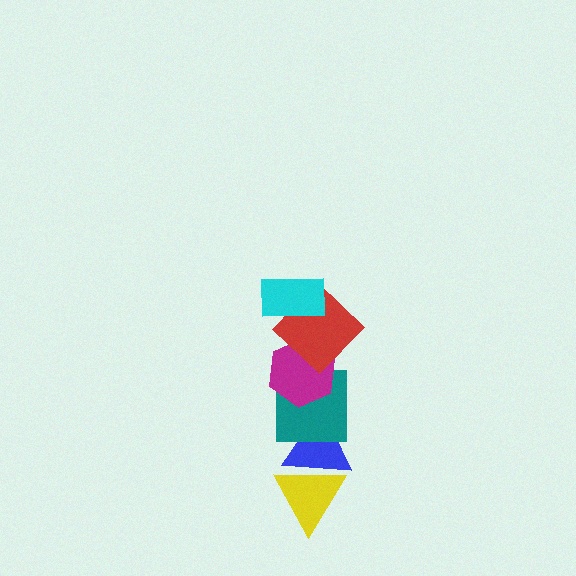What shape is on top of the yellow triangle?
The blue triangle is on top of the yellow triangle.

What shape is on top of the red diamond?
The cyan rectangle is on top of the red diamond.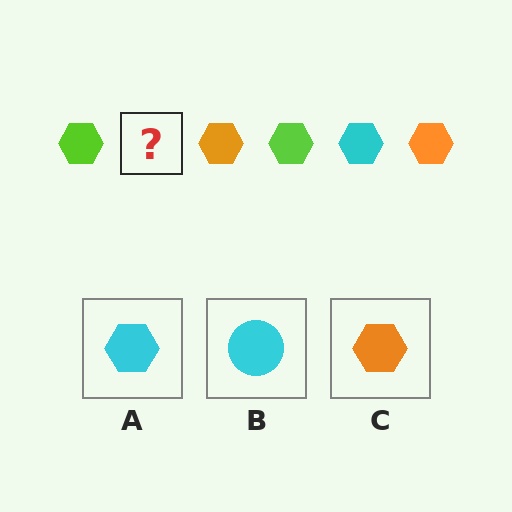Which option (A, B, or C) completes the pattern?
A.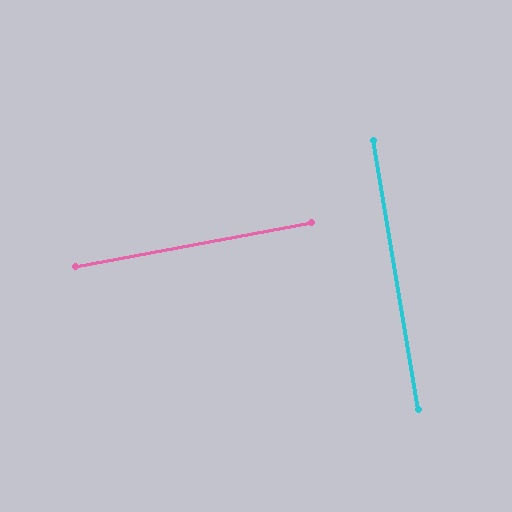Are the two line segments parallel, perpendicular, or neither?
Perpendicular — they meet at approximately 89°.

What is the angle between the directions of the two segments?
Approximately 89 degrees.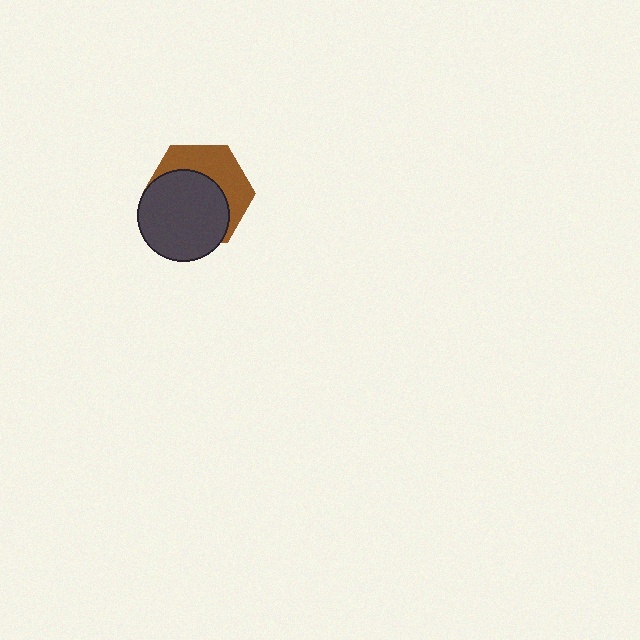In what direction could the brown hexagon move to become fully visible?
The brown hexagon could move toward the upper-right. That would shift it out from behind the dark gray circle entirely.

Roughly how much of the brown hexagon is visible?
A small part of it is visible (roughly 41%).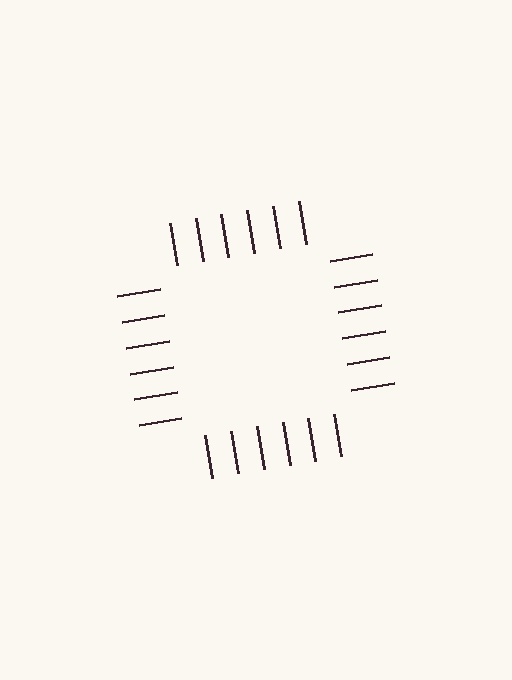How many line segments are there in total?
24 — 6 along each of the 4 edges.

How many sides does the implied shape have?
4 sides — the line-ends trace a square.